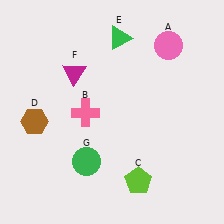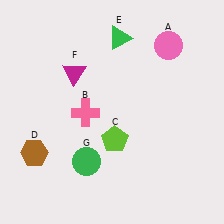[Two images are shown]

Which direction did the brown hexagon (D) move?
The brown hexagon (D) moved down.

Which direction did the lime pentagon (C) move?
The lime pentagon (C) moved up.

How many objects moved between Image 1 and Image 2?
2 objects moved between the two images.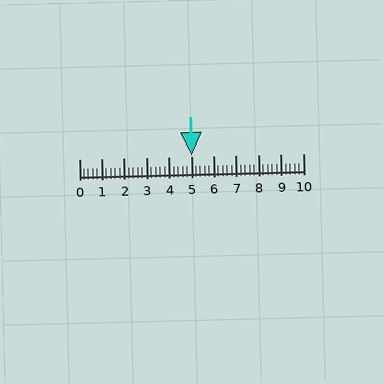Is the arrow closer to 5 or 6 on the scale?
The arrow is closer to 5.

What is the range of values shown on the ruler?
The ruler shows values from 0 to 10.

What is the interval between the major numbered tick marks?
The major tick marks are spaced 1 units apart.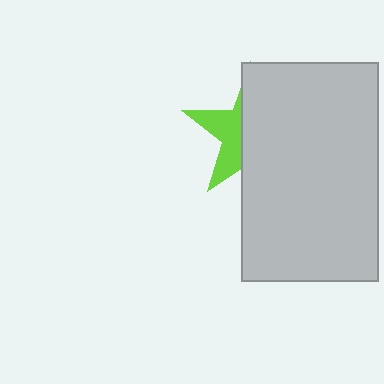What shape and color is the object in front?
The object in front is a light gray rectangle.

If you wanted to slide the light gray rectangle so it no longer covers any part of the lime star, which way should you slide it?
Slide it right — that is the most direct way to separate the two shapes.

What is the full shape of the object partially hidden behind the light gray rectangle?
The partially hidden object is a lime star.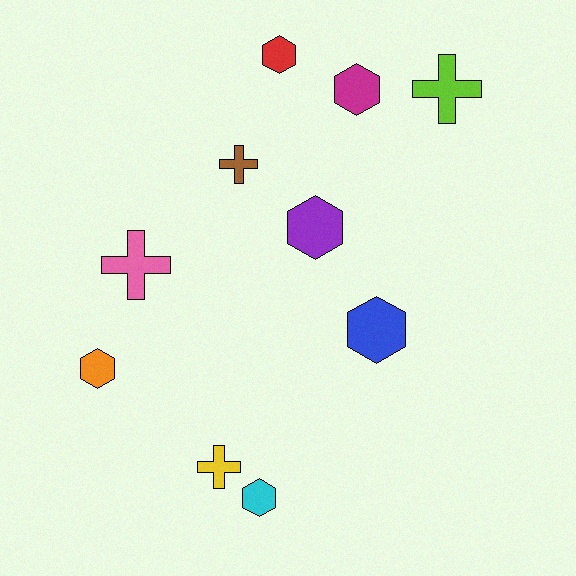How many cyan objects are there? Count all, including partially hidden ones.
There is 1 cyan object.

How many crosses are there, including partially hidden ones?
There are 4 crosses.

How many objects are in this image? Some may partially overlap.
There are 10 objects.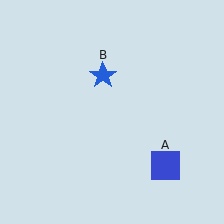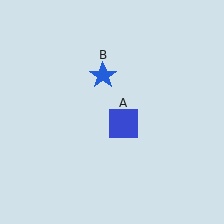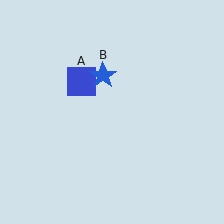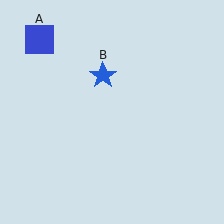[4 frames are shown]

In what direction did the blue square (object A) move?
The blue square (object A) moved up and to the left.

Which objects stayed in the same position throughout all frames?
Blue star (object B) remained stationary.